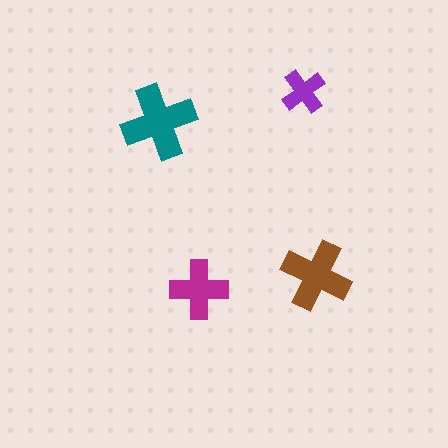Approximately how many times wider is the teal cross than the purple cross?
About 1.5 times wider.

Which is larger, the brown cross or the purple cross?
The brown one.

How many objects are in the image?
There are 4 objects in the image.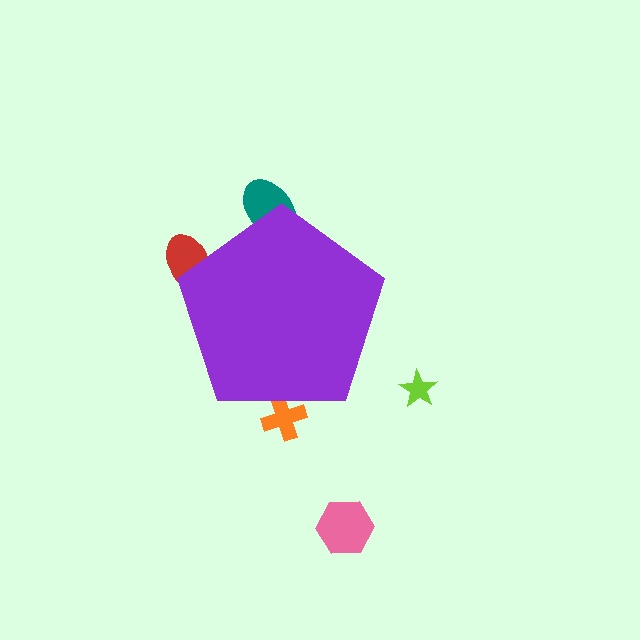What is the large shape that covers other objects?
A purple pentagon.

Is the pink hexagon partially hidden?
No, the pink hexagon is fully visible.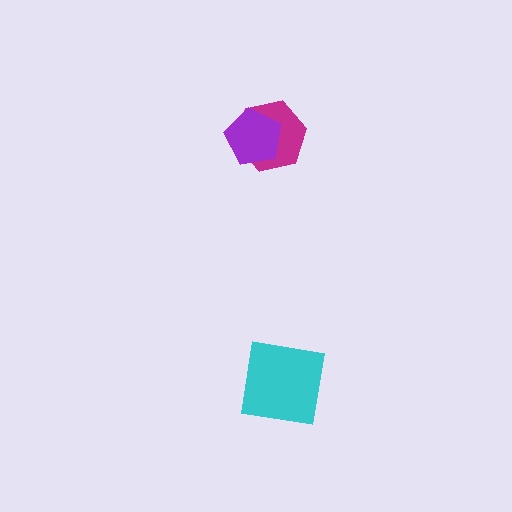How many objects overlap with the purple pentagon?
1 object overlaps with the purple pentagon.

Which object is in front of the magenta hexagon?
The purple pentagon is in front of the magenta hexagon.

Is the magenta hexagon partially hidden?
Yes, it is partially covered by another shape.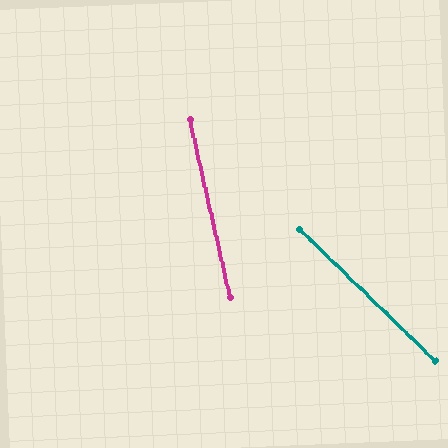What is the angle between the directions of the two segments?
Approximately 33 degrees.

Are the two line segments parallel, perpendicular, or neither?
Neither parallel nor perpendicular — they differ by about 33°.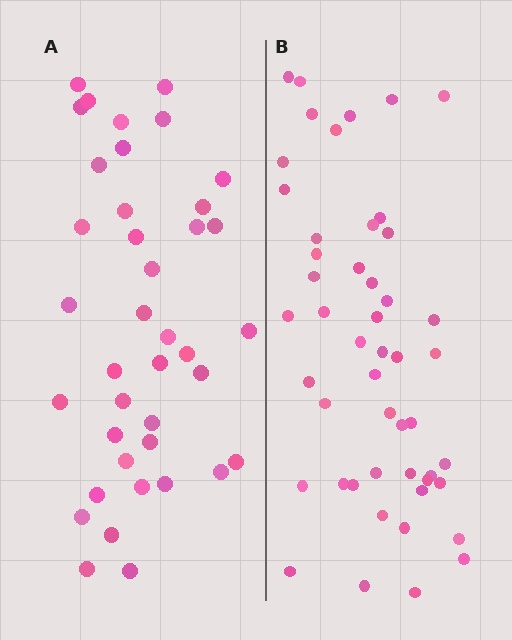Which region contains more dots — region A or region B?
Region B (the right region) has more dots.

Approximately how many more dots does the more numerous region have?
Region B has roughly 10 or so more dots than region A.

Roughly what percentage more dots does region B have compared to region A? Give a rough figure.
About 25% more.